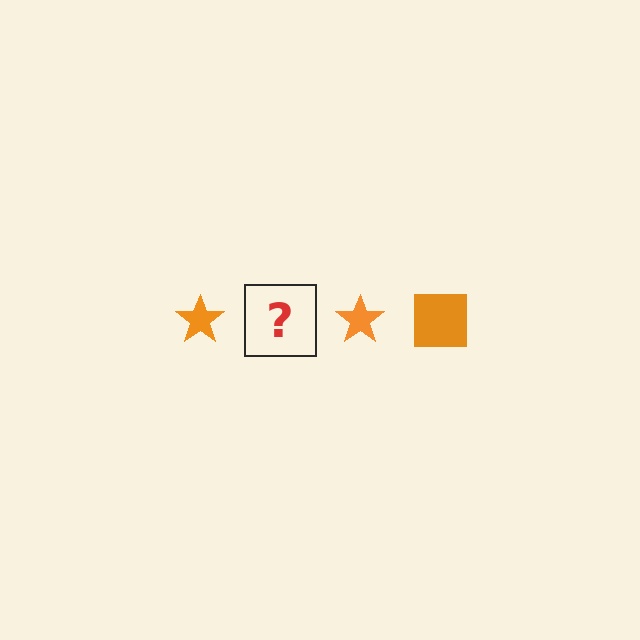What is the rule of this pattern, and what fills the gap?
The rule is that the pattern cycles through star, square shapes in orange. The gap should be filled with an orange square.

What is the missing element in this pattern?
The missing element is an orange square.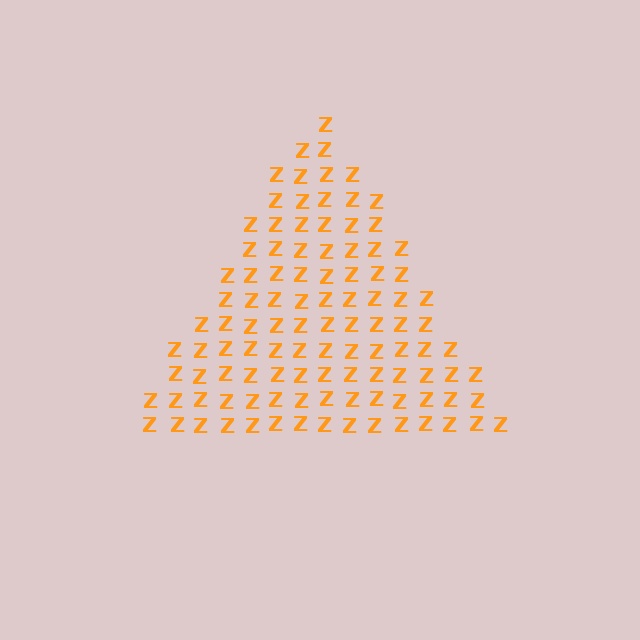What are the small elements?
The small elements are letter Z's.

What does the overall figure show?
The overall figure shows a triangle.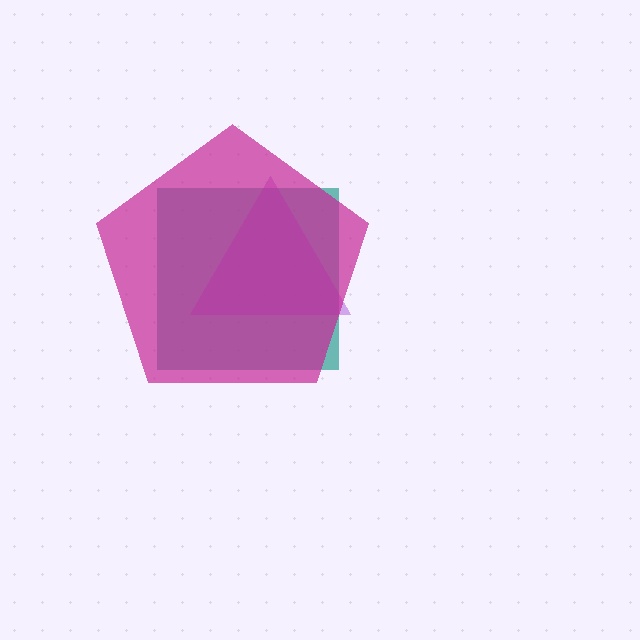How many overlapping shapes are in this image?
There are 3 overlapping shapes in the image.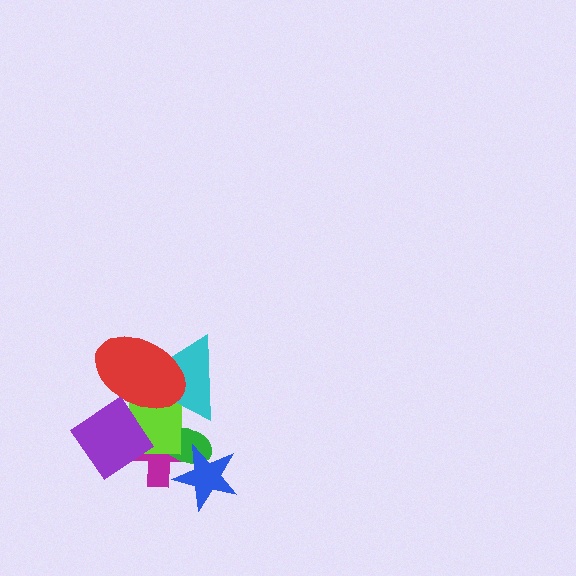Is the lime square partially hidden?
Yes, it is partially covered by another shape.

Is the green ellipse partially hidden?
Yes, it is partially covered by another shape.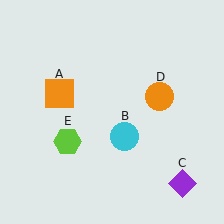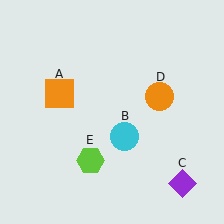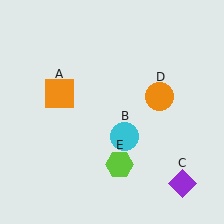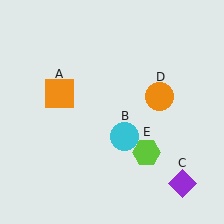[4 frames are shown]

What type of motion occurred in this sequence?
The lime hexagon (object E) rotated counterclockwise around the center of the scene.